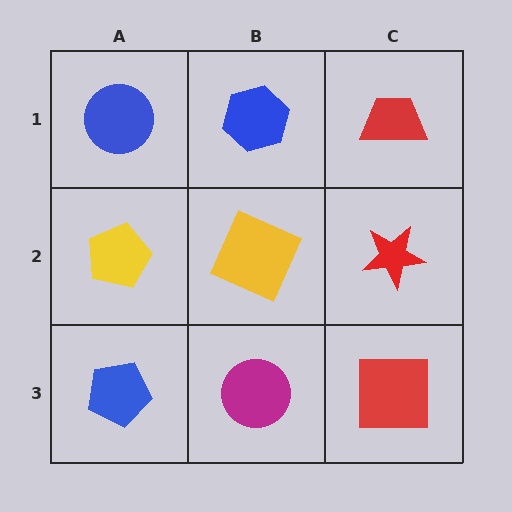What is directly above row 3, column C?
A red star.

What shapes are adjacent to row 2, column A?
A blue circle (row 1, column A), a blue pentagon (row 3, column A), a yellow square (row 2, column B).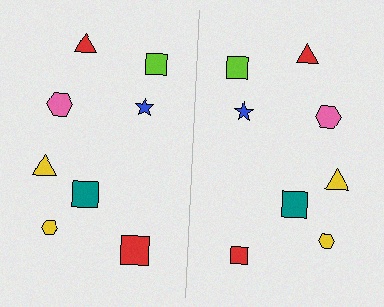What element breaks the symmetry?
The red square on the right side has a different size than its mirror counterpart.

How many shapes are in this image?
There are 16 shapes in this image.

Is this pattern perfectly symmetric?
No, the pattern is not perfectly symmetric. The red square on the right side has a different size than its mirror counterpart.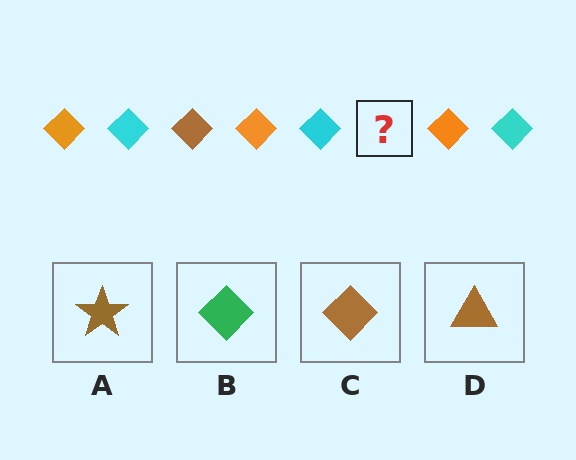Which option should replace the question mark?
Option C.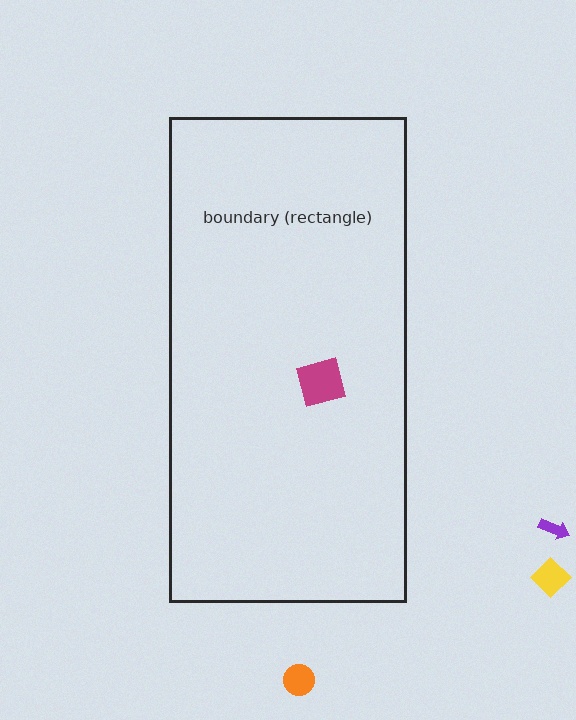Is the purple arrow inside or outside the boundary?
Outside.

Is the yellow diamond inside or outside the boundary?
Outside.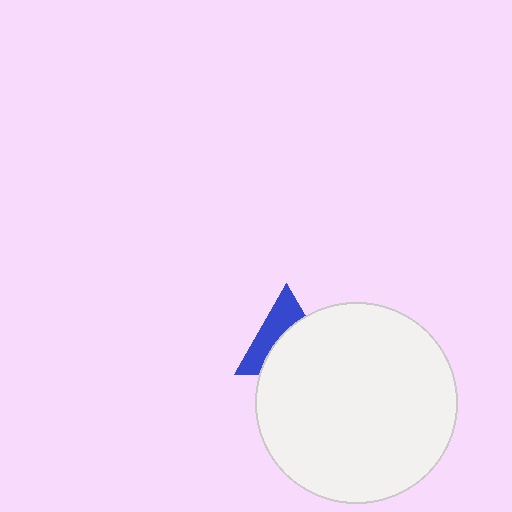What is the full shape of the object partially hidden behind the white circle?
The partially hidden object is a blue triangle.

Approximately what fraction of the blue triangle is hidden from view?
Roughly 57% of the blue triangle is hidden behind the white circle.